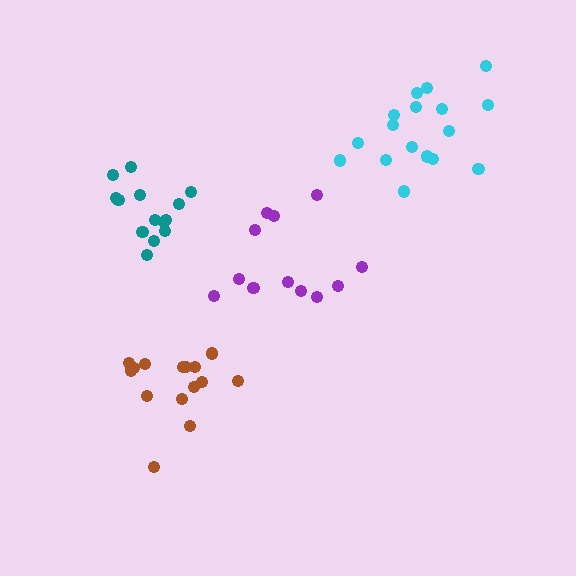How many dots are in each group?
Group 1: 12 dots, Group 2: 17 dots, Group 3: 14 dots, Group 4: 15 dots (58 total).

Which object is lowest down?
The brown cluster is bottommost.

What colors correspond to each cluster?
The clusters are colored: purple, cyan, teal, brown.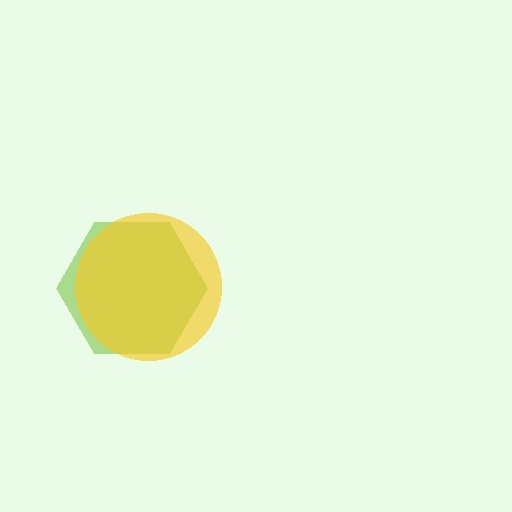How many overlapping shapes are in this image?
There are 2 overlapping shapes in the image.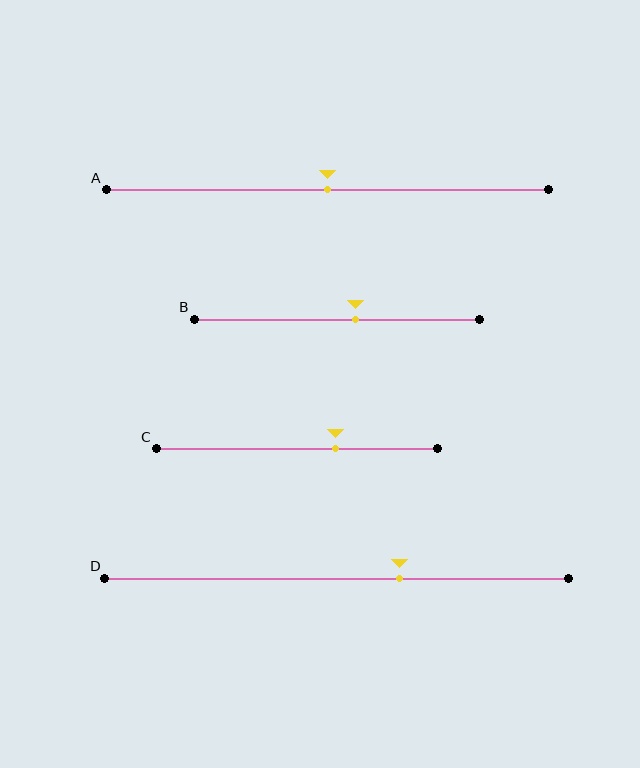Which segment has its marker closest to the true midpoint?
Segment A has its marker closest to the true midpoint.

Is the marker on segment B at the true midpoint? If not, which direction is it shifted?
No, the marker on segment B is shifted to the right by about 7% of the segment length.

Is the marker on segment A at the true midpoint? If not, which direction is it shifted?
Yes, the marker on segment A is at the true midpoint.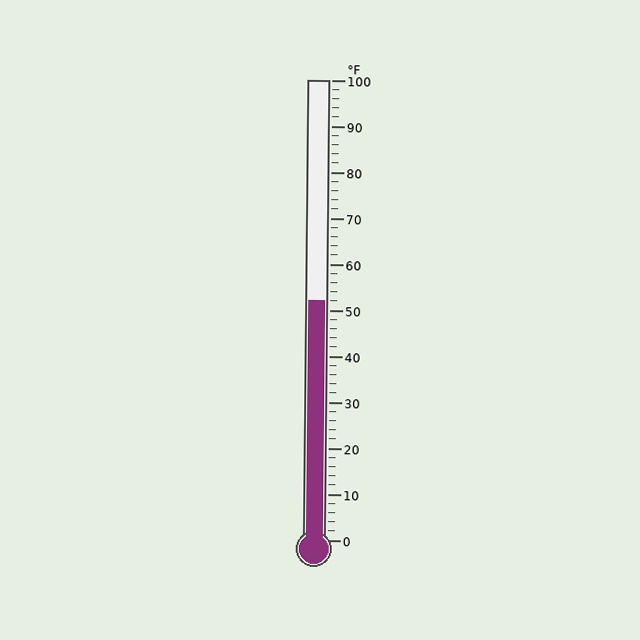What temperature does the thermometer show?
The thermometer shows approximately 52°F.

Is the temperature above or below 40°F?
The temperature is above 40°F.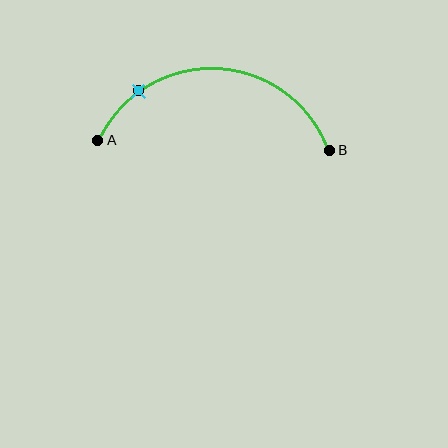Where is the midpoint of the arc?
The arc midpoint is the point on the curve farthest from the straight line joining A and B. It sits above that line.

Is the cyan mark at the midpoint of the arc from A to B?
No. The cyan mark lies on the arc but is closer to endpoint A. The arc midpoint would be at the point on the curve equidistant along the arc from both A and B.